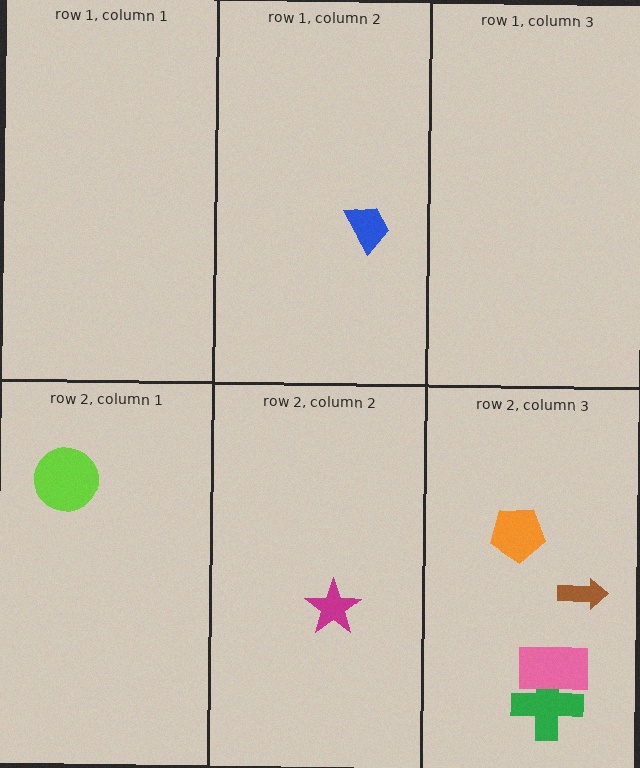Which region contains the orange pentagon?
The row 2, column 3 region.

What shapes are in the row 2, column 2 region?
The magenta star.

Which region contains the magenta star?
The row 2, column 2 region.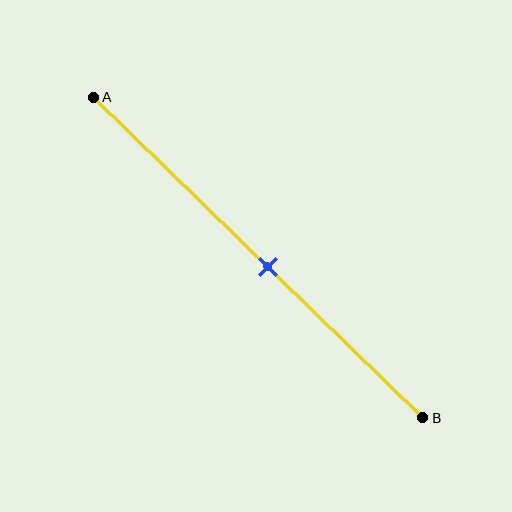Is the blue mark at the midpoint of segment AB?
Yes, the mark is approximately at the midpoint.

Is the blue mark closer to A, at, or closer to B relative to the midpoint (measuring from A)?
The blue mark is approximately at the midpoint of segment AB.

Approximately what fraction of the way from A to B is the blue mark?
The blue mark is approximately 55% of the way from A to B.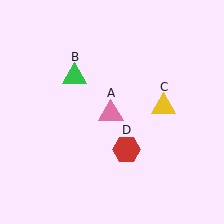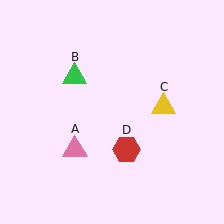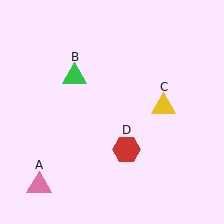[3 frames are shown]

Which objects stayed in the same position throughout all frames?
Green triangle (object B) and yellow triangle (object C) and red hexagon (object D) remained stationary.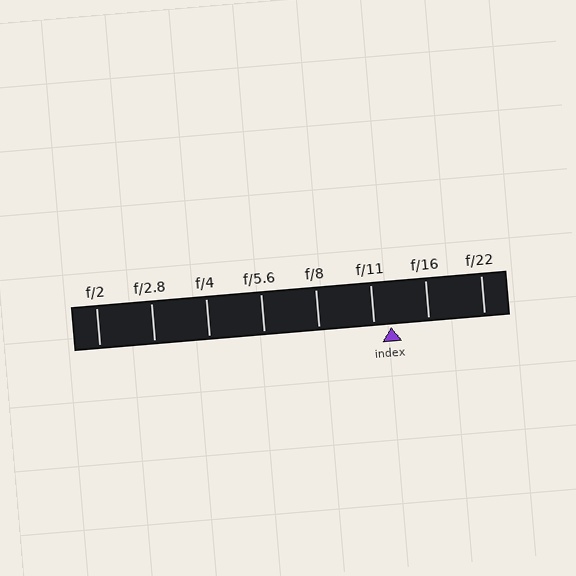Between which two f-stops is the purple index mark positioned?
The index mark is between f/11 and f/16.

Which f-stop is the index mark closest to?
The index mark is closest to f/11.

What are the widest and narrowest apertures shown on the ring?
The widest aperture shown is f/2 and the narrowest is f/22.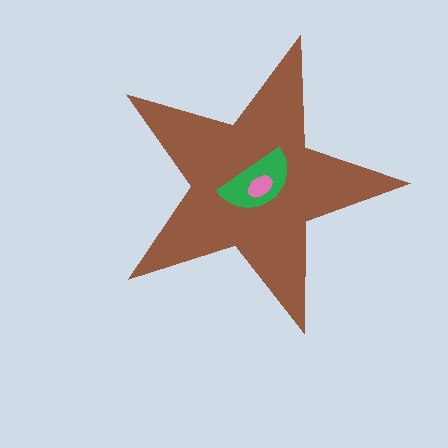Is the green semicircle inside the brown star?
Yes.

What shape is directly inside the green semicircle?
The pink ellipse.